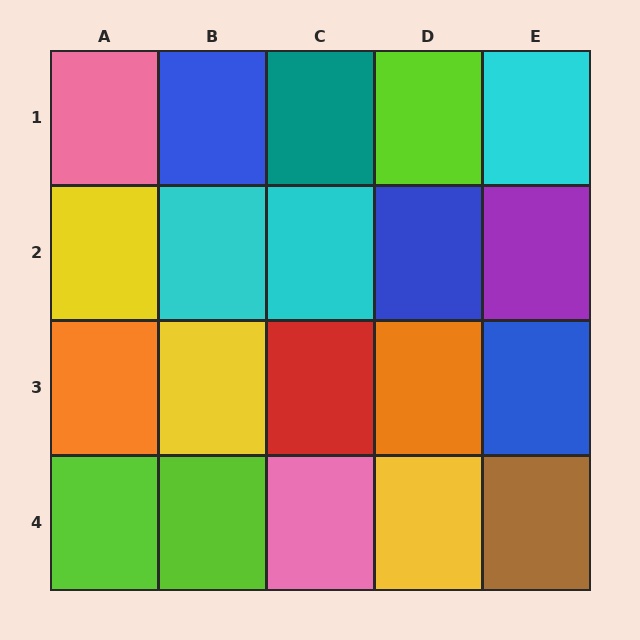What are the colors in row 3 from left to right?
Orange, yellow, red, orange, blue.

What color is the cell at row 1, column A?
Pink.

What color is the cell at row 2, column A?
Yellow.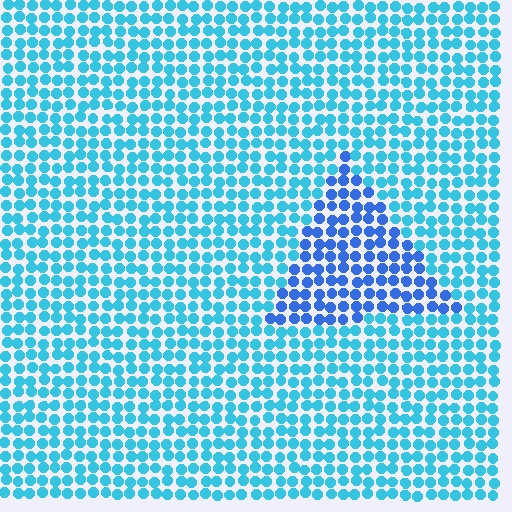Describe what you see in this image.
The image is filled with small cyan elements in a uniform arrangement. A triangle-shaped region is visible where the elements are tinted to a slightly different hue, forming a subtle color boundary.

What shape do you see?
I see a triangle.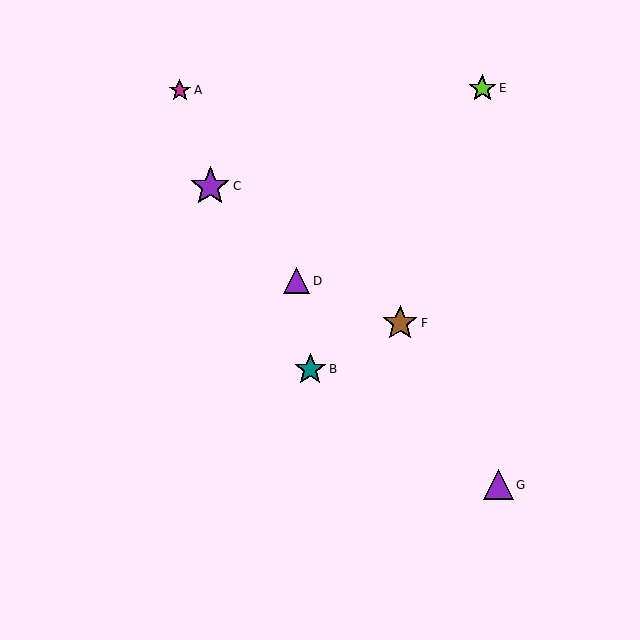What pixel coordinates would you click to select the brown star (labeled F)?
Click at (400, 323) to select the brown star F.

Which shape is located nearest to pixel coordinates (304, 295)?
The purple triangle (labeled D) at (297, 281) is nearest to that location.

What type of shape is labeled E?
Shape E is a lime star.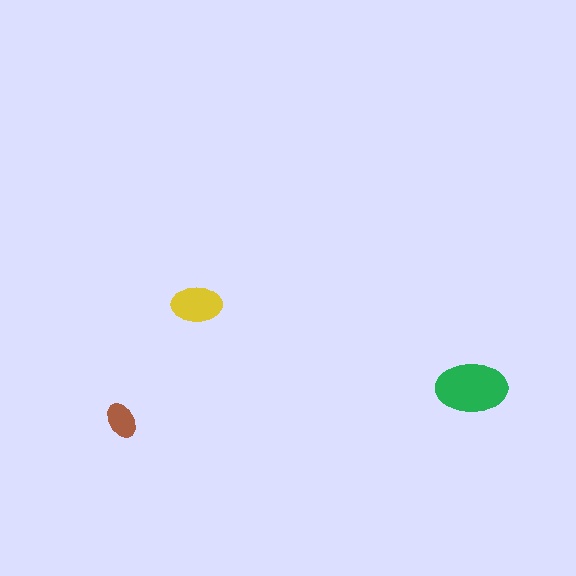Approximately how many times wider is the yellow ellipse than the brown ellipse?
About 1.5 times wider.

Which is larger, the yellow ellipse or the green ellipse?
The green one.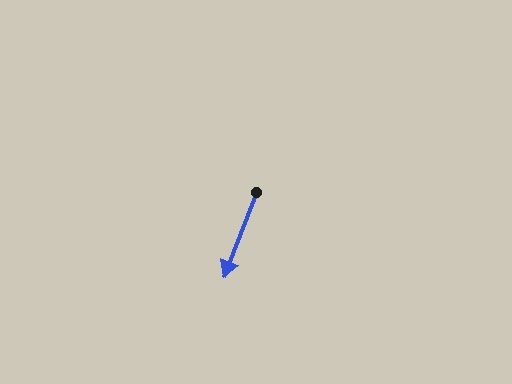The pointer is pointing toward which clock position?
Roughly 7 o'clock.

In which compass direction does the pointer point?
South.